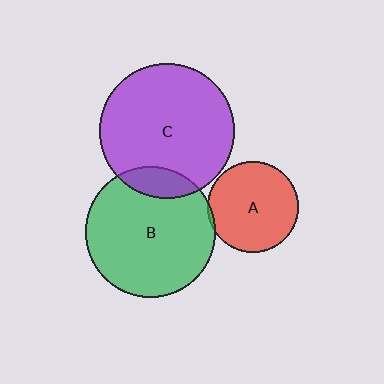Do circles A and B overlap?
Yes.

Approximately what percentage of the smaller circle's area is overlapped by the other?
Approximately 5%.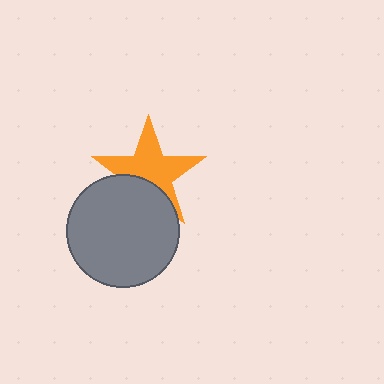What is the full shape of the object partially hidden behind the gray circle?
The partially hidden object is an orange star.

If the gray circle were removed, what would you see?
You would see the complete orange star.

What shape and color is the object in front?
The object in front is a gray circle.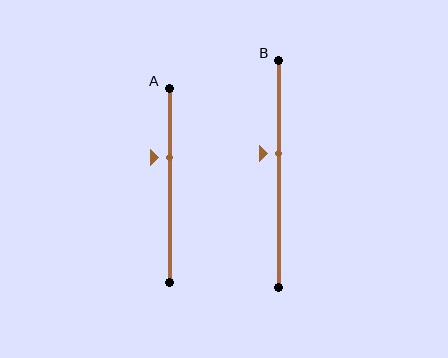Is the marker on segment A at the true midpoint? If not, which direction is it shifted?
No, the marker on segment A is shifted upward by about 15% of the segment length.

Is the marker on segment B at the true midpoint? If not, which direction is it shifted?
No, the marker on segment B is shifted upward by about 9% of the segment length.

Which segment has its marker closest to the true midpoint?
Segment B has its marker closest to the true midpoint.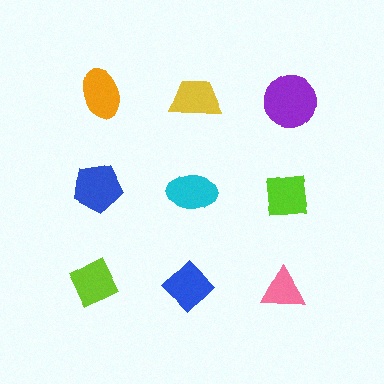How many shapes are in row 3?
3 shapes.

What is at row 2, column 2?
A cyan ellipse.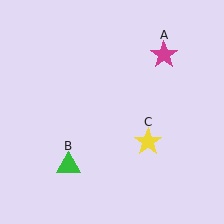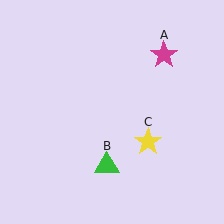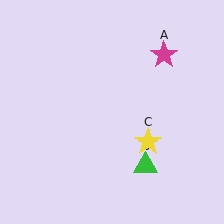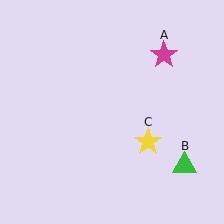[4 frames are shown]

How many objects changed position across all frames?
1 object changed position: green triangle (object B).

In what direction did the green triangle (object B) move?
The green triangle (object B) moved right.